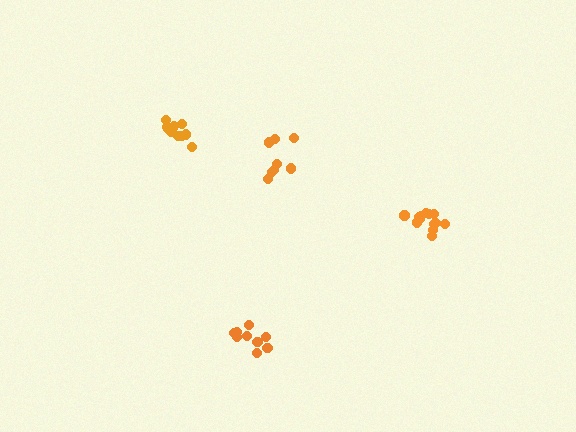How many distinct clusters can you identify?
There are 4 distinct clusters.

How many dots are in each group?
Group 1: 13 dots, Group 2: 12 dots, Group 3: 9 dots, Group 4: 8 dots (42 total).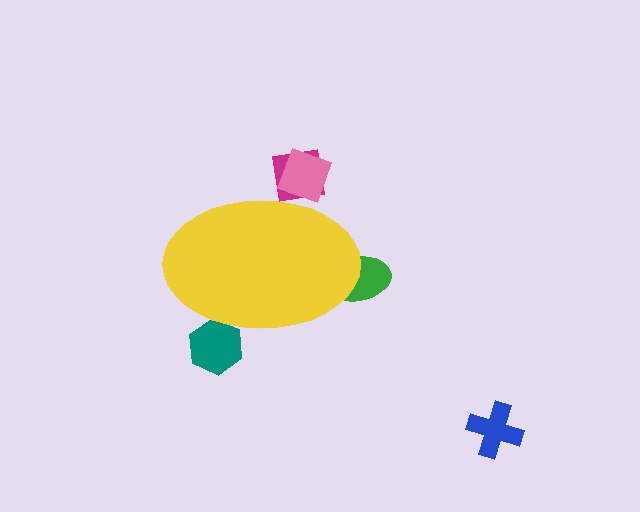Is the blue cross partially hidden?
No, the blue cross is fully visible.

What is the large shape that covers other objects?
A yellow ellipse.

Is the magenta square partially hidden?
Yes, the magenta square is partially hidden behind the yellow ellipse.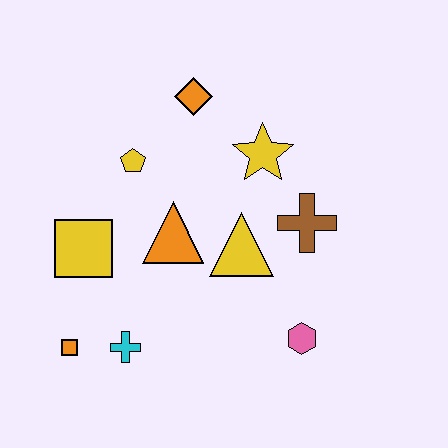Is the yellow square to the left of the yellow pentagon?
Yes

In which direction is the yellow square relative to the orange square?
The yellow square is above the orange square.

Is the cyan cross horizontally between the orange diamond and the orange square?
Yes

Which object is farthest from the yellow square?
The pink hexagon is farthest from the yellow square.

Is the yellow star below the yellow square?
No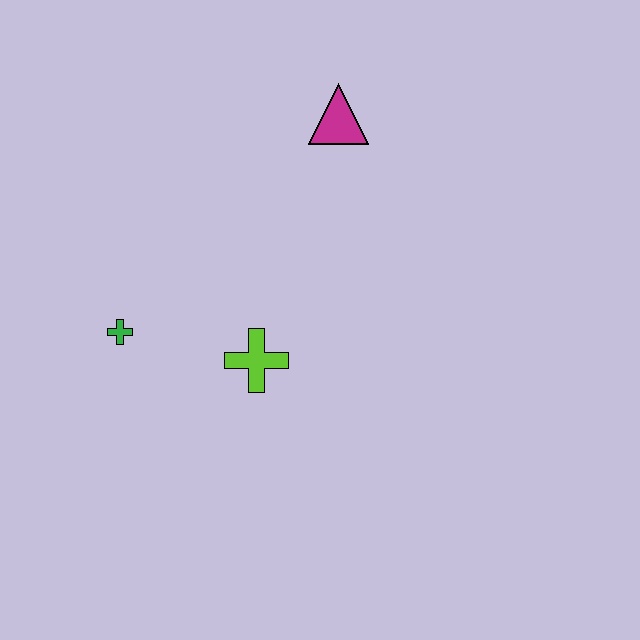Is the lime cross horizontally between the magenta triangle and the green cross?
Yes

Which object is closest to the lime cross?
The green cross is closest to the lime cross.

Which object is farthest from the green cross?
The magenta triangle is farthest from the green cross.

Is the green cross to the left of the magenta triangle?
Yes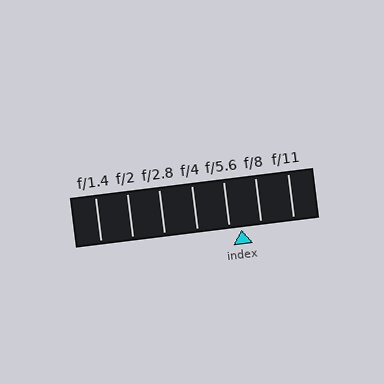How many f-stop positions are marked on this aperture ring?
There are 7 f-stop positions marked.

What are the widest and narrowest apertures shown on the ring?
The widest aperture shown is f/1.4 and the narrowest is f/11.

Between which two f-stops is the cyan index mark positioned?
The index mark is between f/5.6 and f/8.